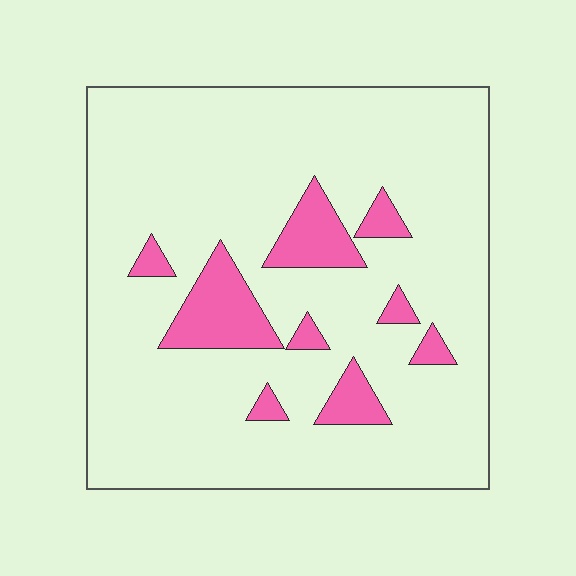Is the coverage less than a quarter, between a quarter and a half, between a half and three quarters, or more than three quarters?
Less than a quarter.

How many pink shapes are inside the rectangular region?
9.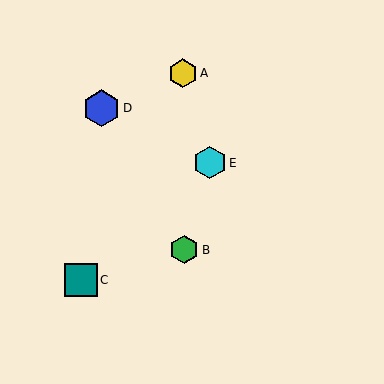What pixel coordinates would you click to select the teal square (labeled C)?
Click at (81, 280) to select the teal square C.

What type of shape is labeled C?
Shape C is a teal square.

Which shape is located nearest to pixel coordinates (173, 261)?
The green hexagon (labeled B) at (184, 250) is nearest to that location.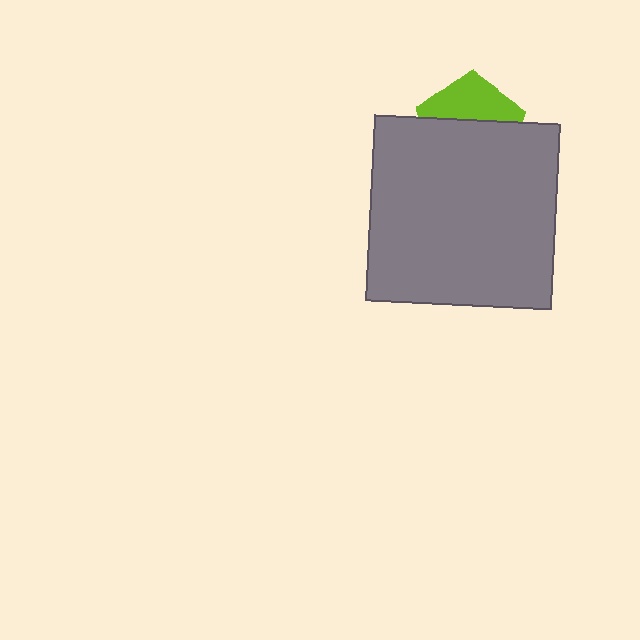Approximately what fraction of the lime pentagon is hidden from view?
Roughly 60% of the lime pentagon is hidden behind the gray square.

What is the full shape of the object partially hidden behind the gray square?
The partially hidden object is a lime pentagon.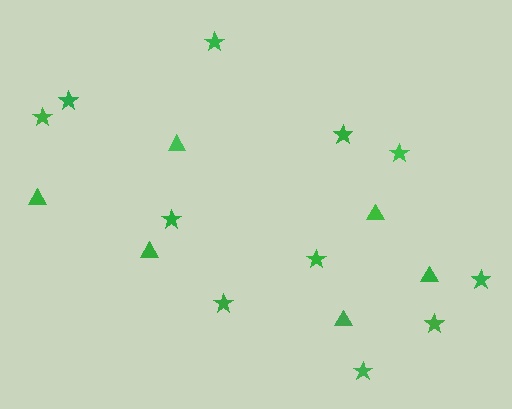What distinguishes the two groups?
There are 2 groups: one group of triangles (6) and one group of stars (11).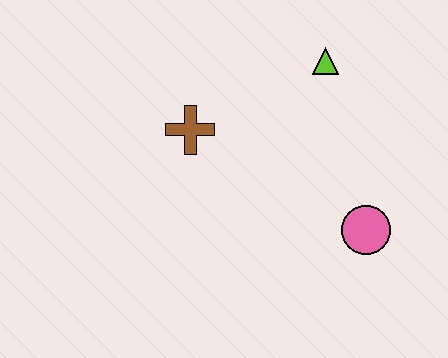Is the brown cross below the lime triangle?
Yes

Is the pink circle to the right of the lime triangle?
Yes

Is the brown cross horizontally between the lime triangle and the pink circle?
No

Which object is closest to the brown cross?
The lime triangle is closest to the brown cross.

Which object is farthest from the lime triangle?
The pink circle is farthest from the lime triangle.